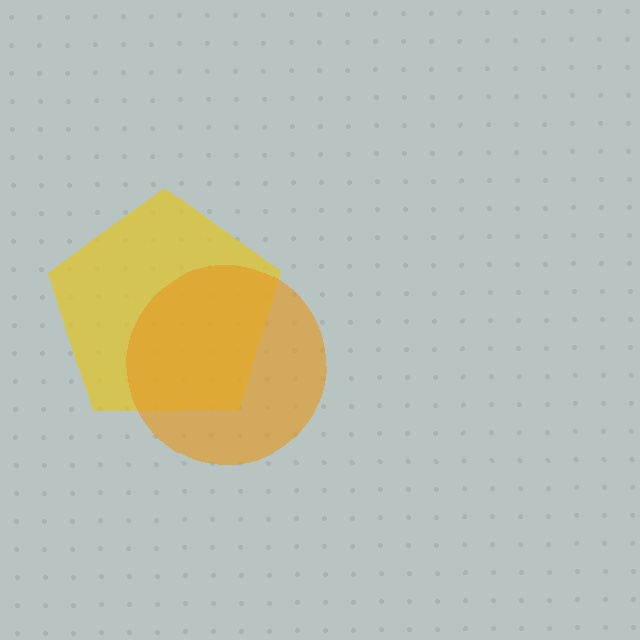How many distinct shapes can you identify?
There are 2 distinct shapes: a yellow pentagon, an orange circle.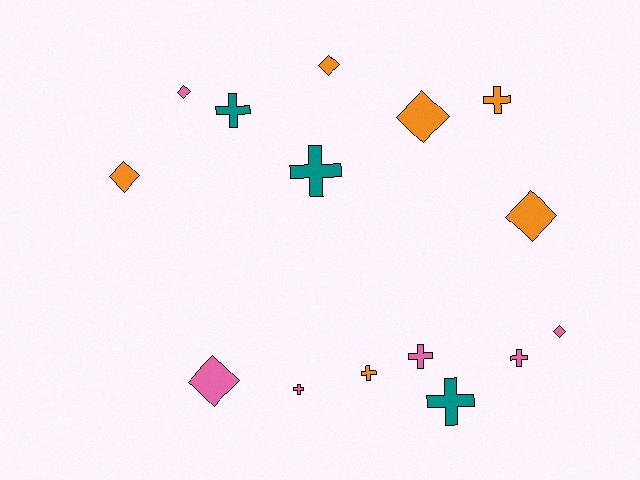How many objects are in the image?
There are 15 objects.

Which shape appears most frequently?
Cross, with 8 objects.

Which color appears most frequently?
Orange, with 6 objects.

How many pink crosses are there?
There are 3 pink crosses.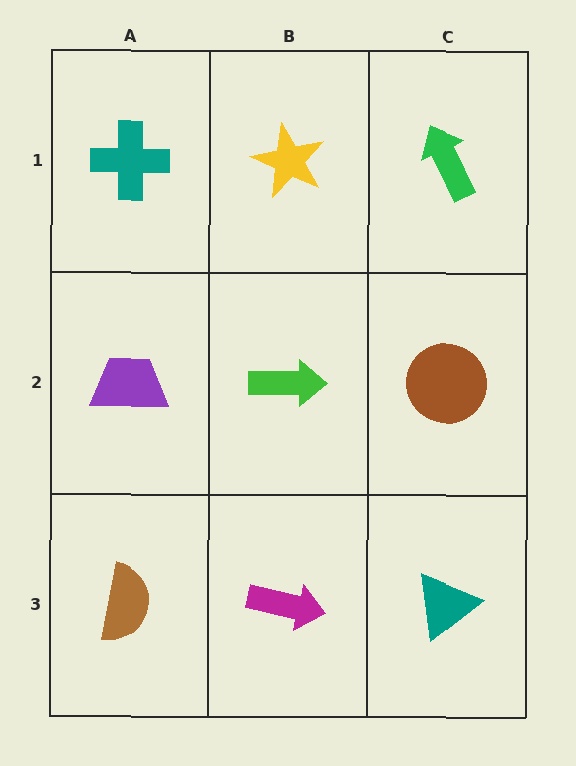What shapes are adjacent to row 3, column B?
A green arrow (row 2, column B), a brown semicircle (row 3, column A), a teal triangle (row 3, column C).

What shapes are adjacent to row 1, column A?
A purple trapezoid (row 2, column A), a yellow star (row 1, column B).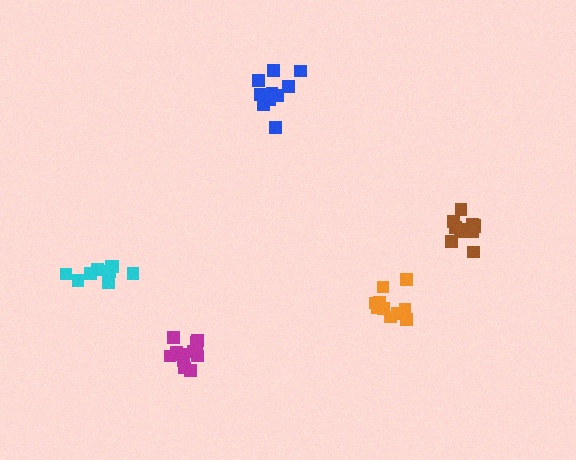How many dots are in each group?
Group 1: 11 dots, Group 2: 13 dots, Group 3: 10 dots, Group 4: 11 dots, Group 5: 10 dots (55 total).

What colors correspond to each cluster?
The clusters are colored: brown, magenta, cyan, blue, orange.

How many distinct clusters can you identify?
There are 5 distinct clusters.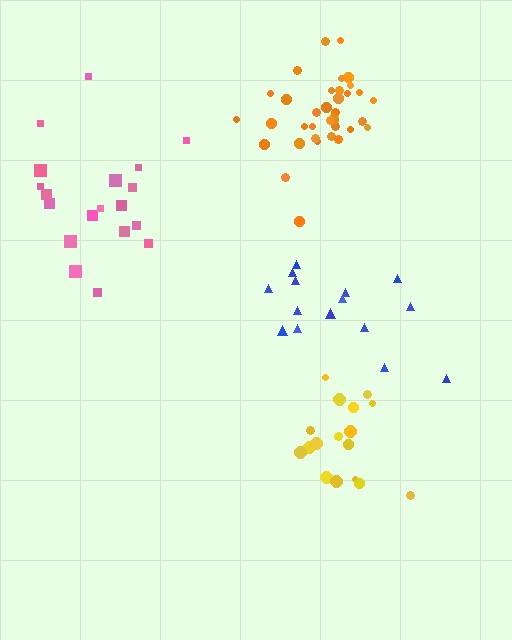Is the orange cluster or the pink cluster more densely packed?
Orange.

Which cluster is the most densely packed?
Orange.